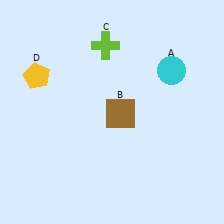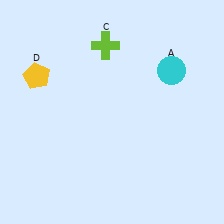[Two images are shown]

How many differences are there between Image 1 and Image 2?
There is 1 difference between the two images.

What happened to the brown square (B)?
The brown square (B) was removed in Image 2. It was in the bottom-right area of Image 1.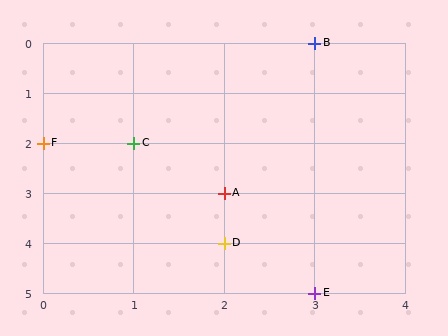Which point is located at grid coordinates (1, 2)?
Point C is at (1, 2).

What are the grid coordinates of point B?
Point B is at grid coordinates (3, 0).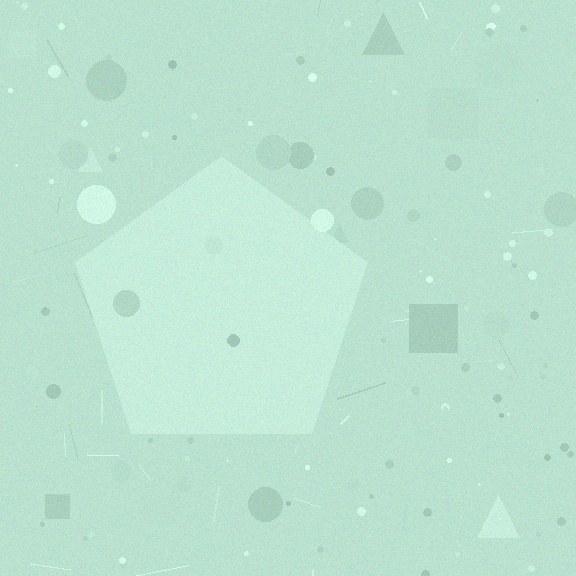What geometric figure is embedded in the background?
A pentagon is embedded in the background.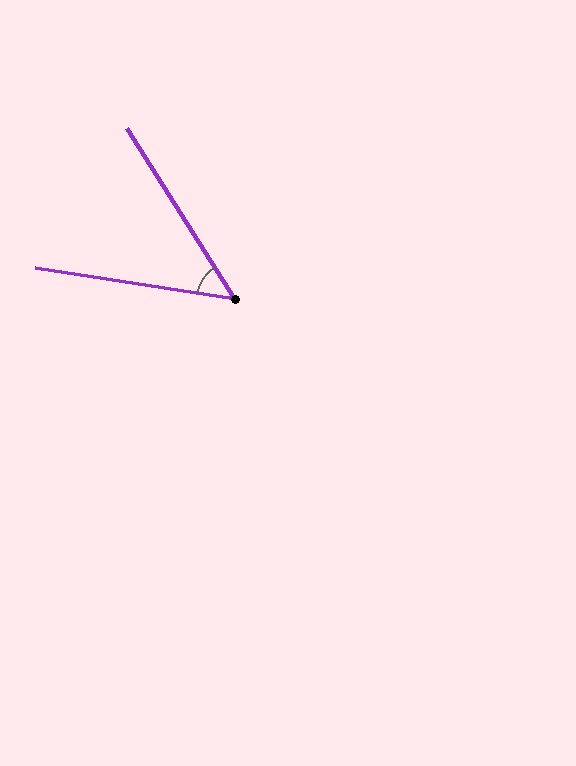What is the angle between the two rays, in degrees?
Approximately 49 degrees.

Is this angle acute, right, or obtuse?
It is acute.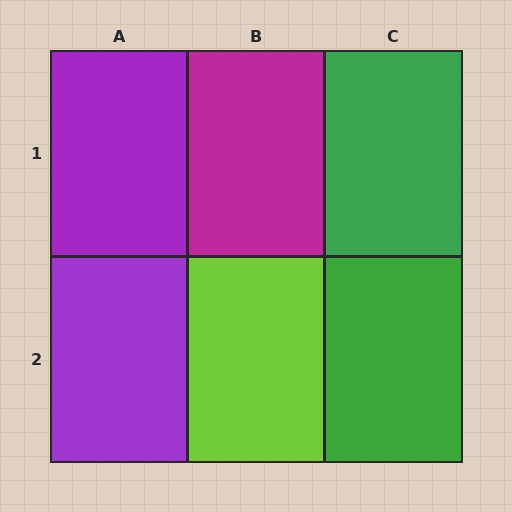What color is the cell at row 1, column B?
Magenta.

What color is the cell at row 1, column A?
Purple.